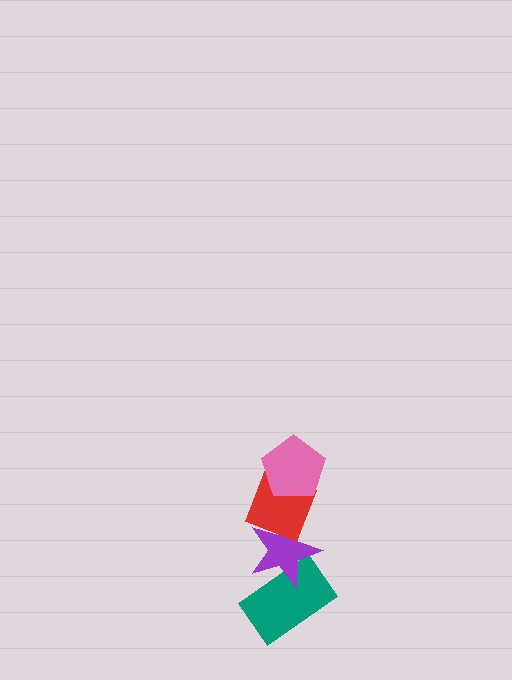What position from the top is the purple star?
The purple star is 3rd from the top.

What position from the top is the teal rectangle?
The teal rectangle is 4th from the top.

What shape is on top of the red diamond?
The pink pentagon is on top of the red diamond.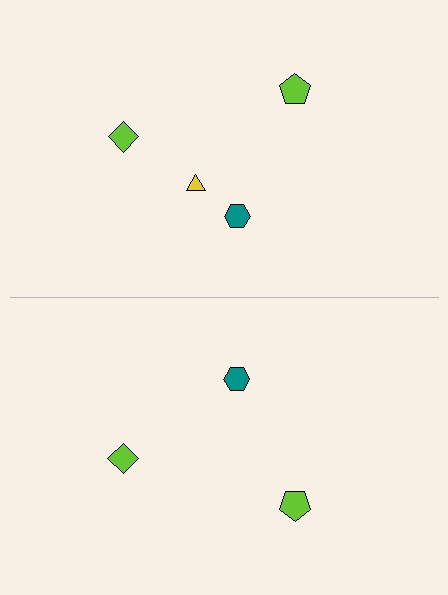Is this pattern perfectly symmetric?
No, the pattern is not perfectly symmetric. A yellow triangle is missing from the bottom side.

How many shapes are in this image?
There are 7 shapes in this image.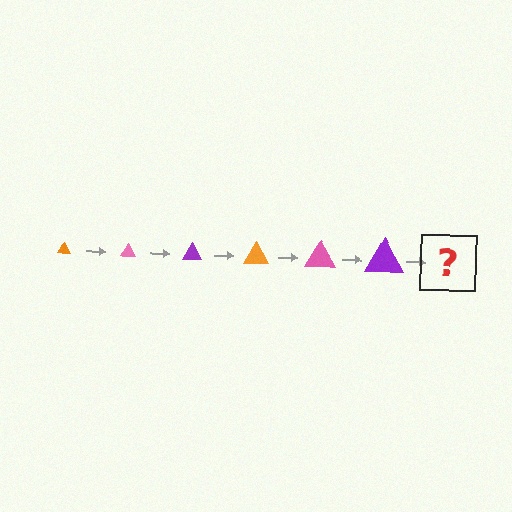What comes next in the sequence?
The next element should be an orange triangle, larger than the previous one.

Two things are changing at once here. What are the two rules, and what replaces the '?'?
The two rules are that the triangle grows larger each step and the color cycles through orange, pink, and purple. The '?' should be an orange triangle, larger than the previous one.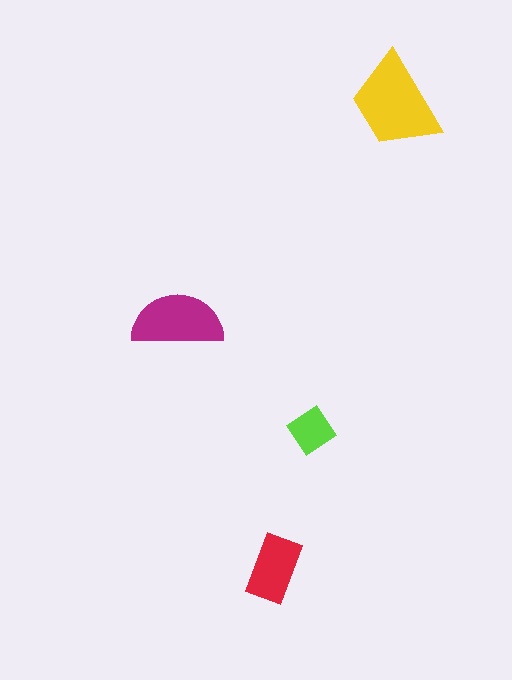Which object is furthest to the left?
The magenta semicircle is leftmost.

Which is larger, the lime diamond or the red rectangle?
The red rectangle.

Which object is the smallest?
The lime diamond.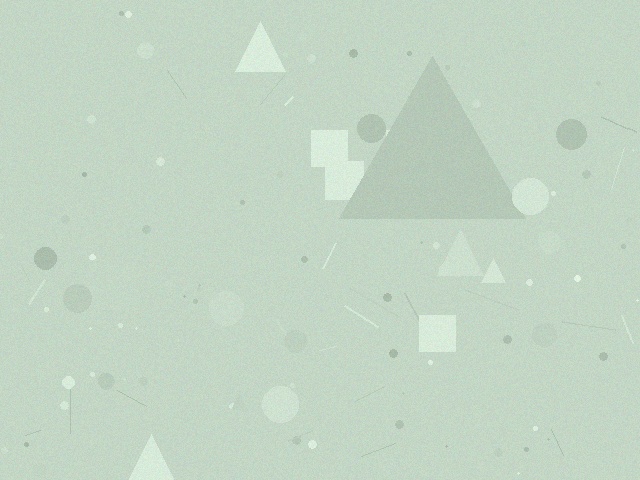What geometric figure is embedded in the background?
A triangle is embedded in the background.